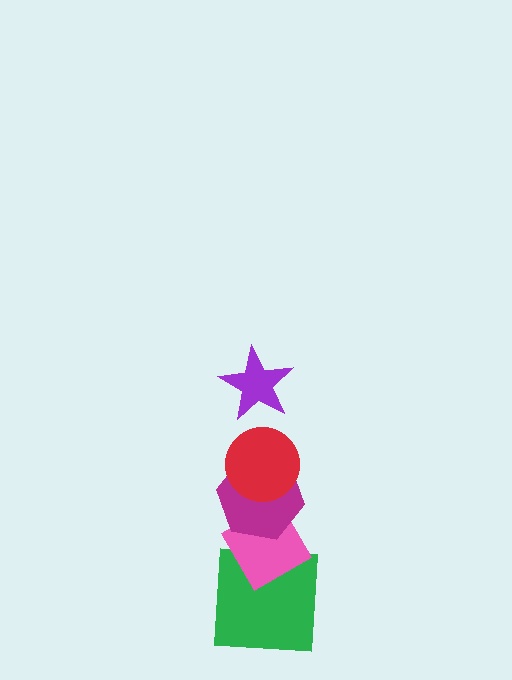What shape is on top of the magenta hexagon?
The red circle is on top of the magenta hexagon.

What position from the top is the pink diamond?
The pink diamond is 4th from the top.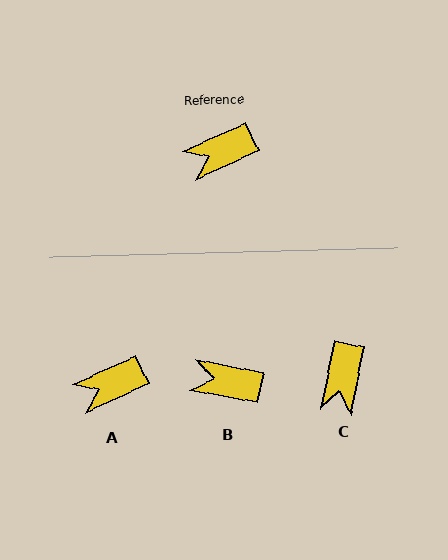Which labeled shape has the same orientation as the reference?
A.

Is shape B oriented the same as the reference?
No, it is off by about 35 degrees.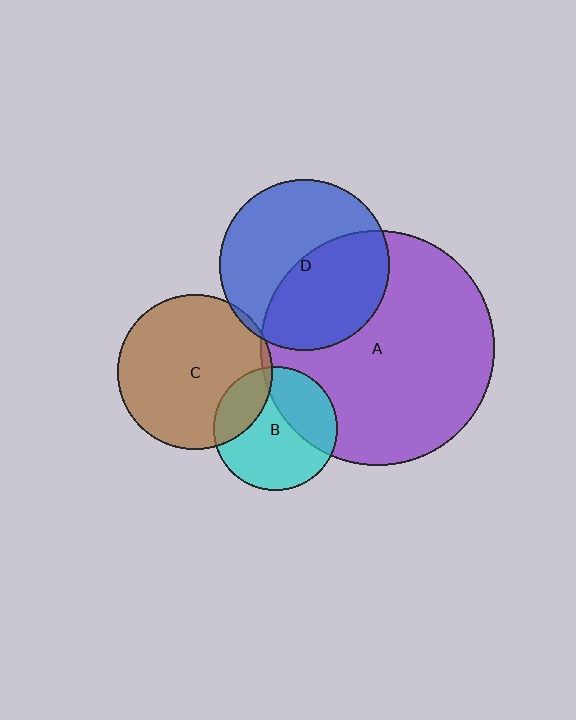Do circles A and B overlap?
Yes.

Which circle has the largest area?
Circle A (purple).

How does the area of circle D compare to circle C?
Approximately 1.2 times.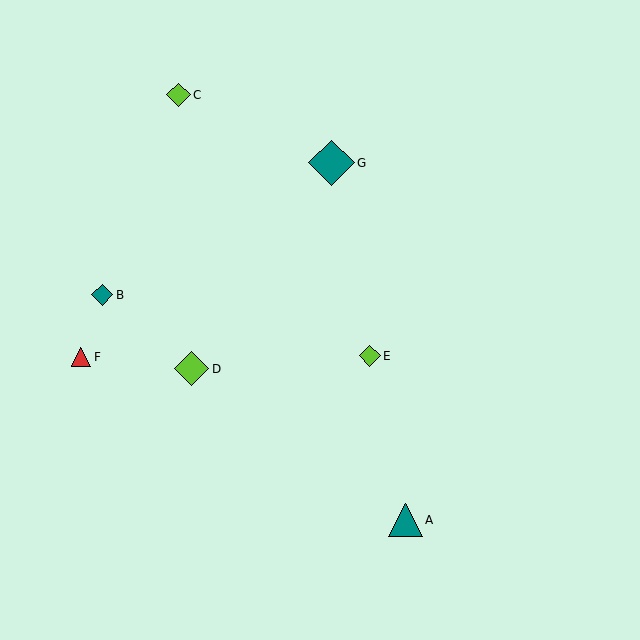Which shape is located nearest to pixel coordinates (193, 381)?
The lime diamond (labeled D) at (191, 369) is nearest to that location.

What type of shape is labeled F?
Shape F is a red triangle.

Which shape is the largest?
The teal diamond (labeled G) is the largest.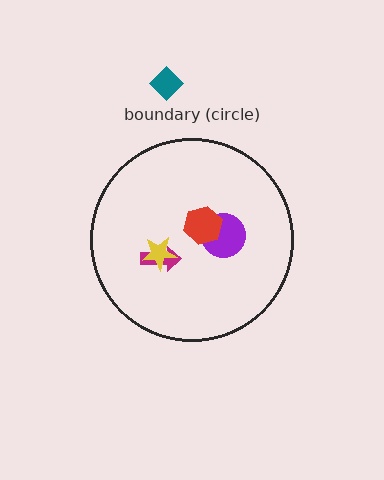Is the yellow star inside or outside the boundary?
Inside.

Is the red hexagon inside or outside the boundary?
Inside.